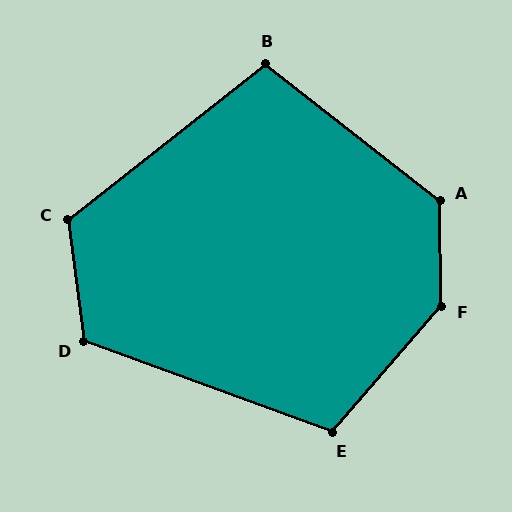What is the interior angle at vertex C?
Approximately 120 degrees (obtuse).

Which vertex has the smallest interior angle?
B, at approximately 104 degrees.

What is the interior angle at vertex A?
Approximately 129 degrees (obtuse).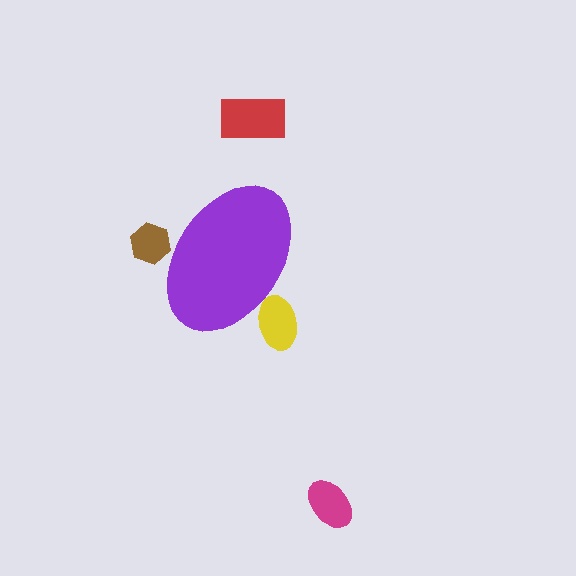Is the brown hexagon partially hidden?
Yes, the brown hexagon is partially hidden behind the purple ellipse.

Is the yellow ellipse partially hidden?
Yes, the yellow ellipse is partially hidden behind the purple ellipse.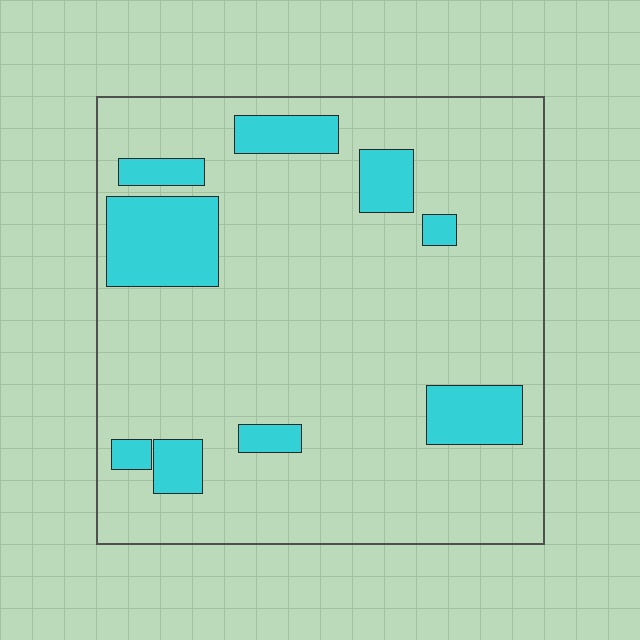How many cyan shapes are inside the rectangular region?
9.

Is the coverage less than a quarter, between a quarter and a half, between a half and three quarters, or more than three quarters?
Less than a quarter.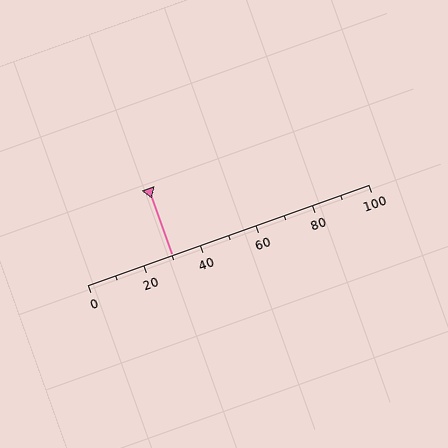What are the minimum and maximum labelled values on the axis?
The axis runs from 0 to 100.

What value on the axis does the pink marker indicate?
The marker indicates approximately 30.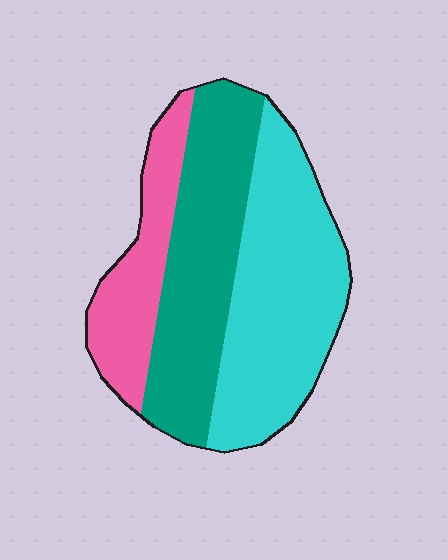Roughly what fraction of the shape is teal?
Teal takes up about three eighths (3/8) of the shape.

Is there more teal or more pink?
Teal.